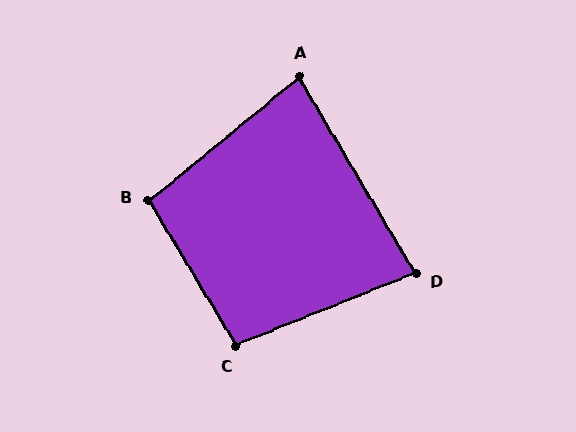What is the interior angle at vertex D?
Approximately 81 degrees (acute).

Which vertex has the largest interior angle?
C, at approximately 99 degrees.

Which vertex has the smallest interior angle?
A, at approximately 81 degrees.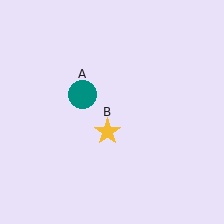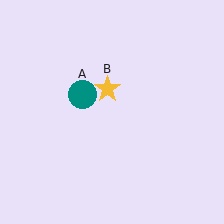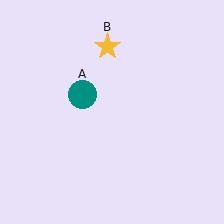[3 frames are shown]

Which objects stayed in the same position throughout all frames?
Teal circle (object A) remained stationary.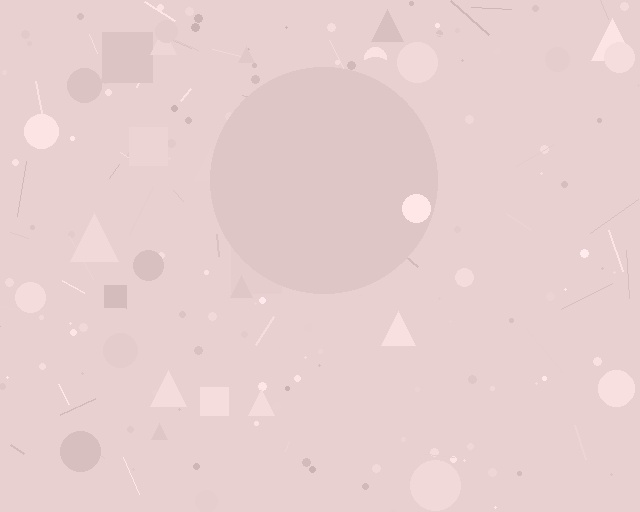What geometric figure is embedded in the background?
A circle is embedded in the background.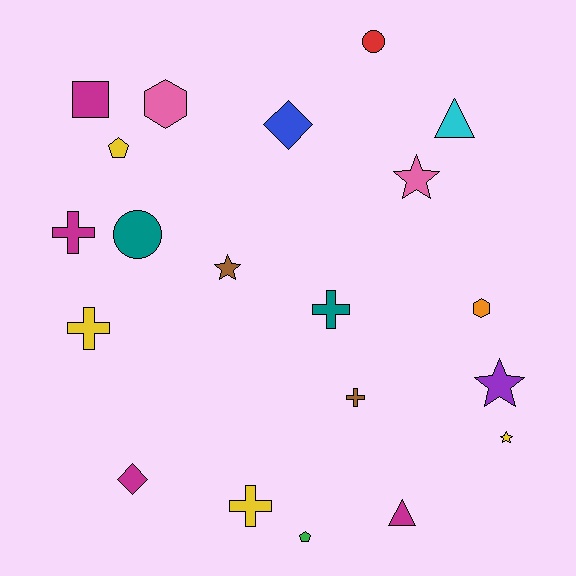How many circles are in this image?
There are 2 circles.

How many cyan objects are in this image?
There is 1 cyan object.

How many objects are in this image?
There are 20 objects.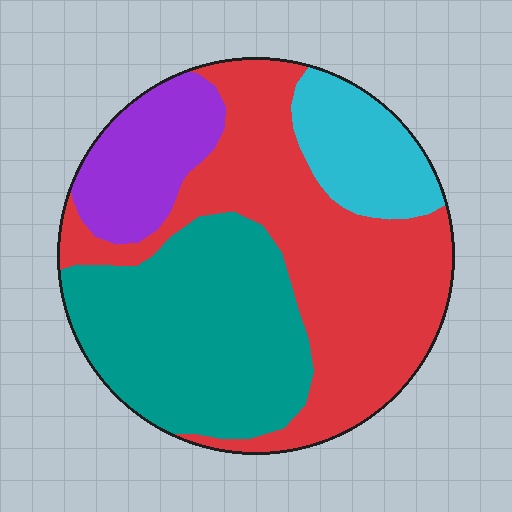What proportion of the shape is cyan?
Cyan takes up less than a sixth of the shape.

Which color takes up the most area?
Red, at roughly 40%.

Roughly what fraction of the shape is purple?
Purple takes up less than a quarter of the shape.